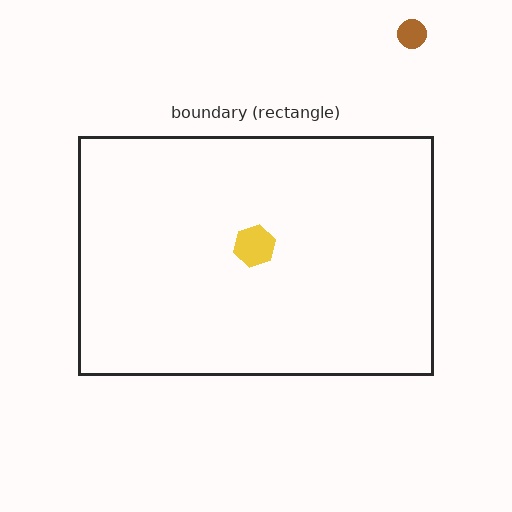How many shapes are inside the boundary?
1 inside, 1 outside.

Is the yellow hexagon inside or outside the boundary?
Inside.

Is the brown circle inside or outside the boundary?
Outside.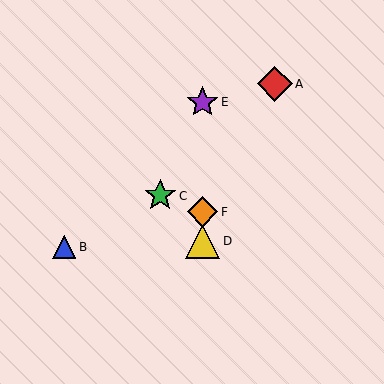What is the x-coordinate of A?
Object A is at x≈275.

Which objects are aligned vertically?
Objects D, E, F are aligned vertically.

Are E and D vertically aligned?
Yes, both are at x≈202.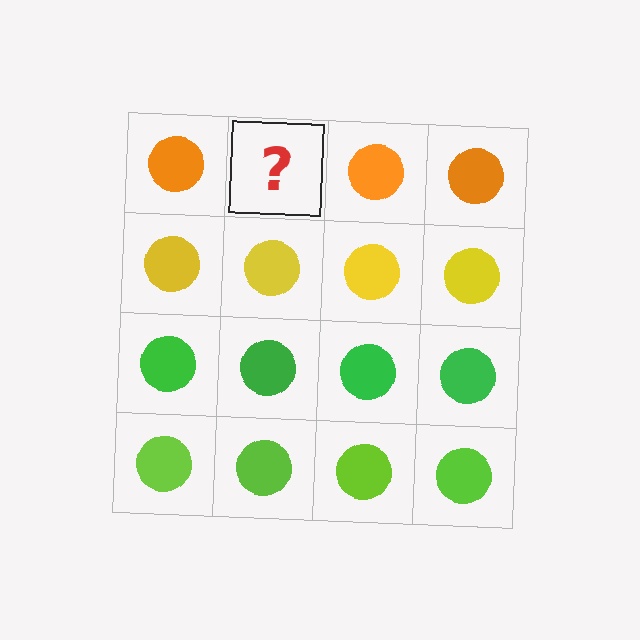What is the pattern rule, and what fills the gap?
The rule is that each row has a consistent color. The gap should be filled with an orange circle.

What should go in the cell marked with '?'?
The missing cell should contain an orange circle.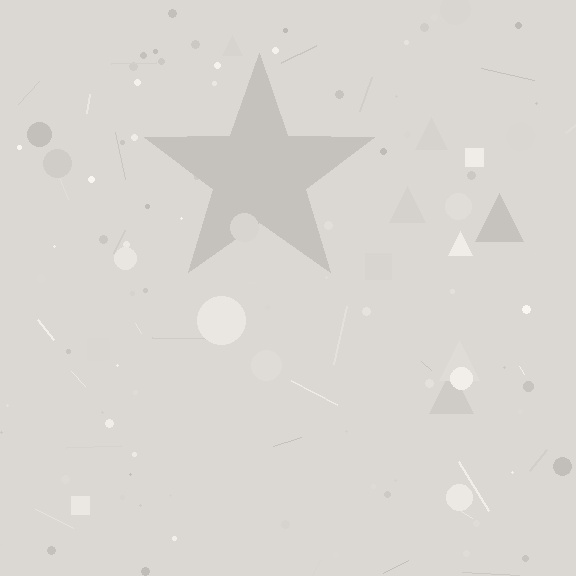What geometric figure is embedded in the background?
A star is embedded in the background.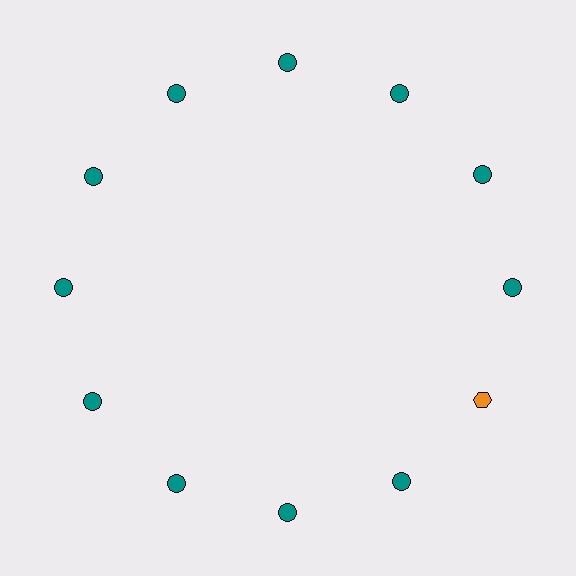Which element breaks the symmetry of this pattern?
The orange hexagon at roughly the 4 o'clock position breaks the symmetry. All other shapes are teal circles.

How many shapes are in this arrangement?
There are 12 shapes arranged in a ring pattern.